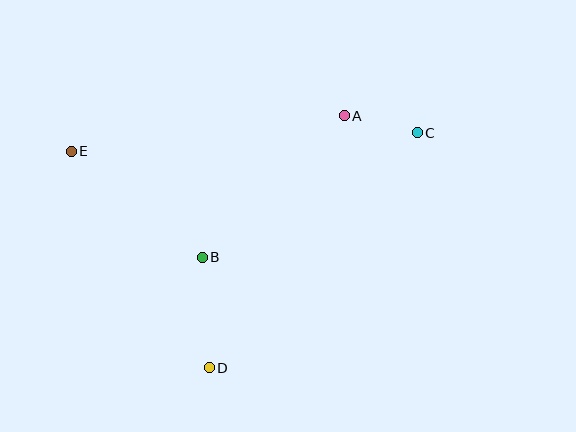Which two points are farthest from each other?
Points C and E are farthest from each other.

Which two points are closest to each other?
Points A and C are closest to each other.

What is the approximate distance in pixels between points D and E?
The distance between D and E is approximately 257 pixels.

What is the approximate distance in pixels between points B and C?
The distance between B and C is approximately 249 pixels.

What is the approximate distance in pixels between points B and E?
The distance between B and E is approximately 169 pixels.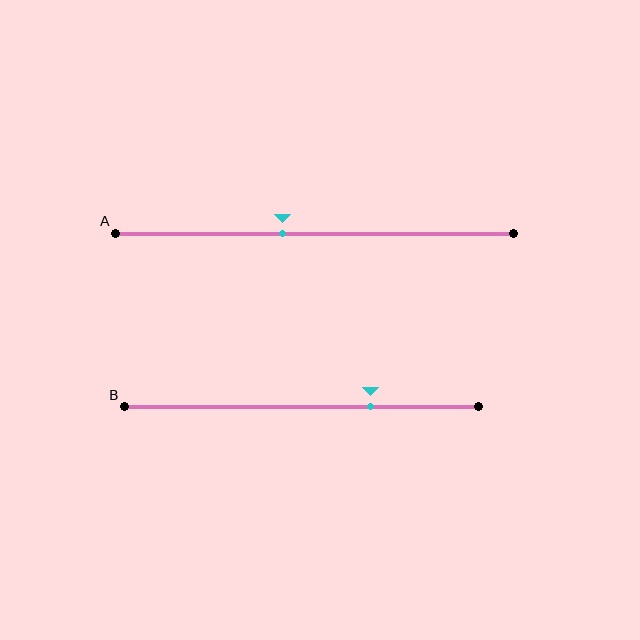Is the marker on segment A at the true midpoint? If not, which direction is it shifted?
No, the marker on segment A is shifted to the left by about 8% of the segment length.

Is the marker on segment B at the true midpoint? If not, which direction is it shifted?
No, the marker on segment B is shifted to the right by about 20% of the segment length.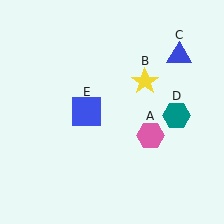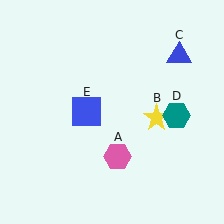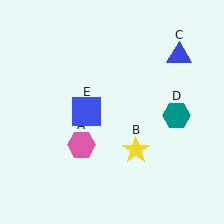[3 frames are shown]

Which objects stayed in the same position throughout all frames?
Blue triangle (object C) and teal hexagon (object D) and blue square (object E) remained stationary.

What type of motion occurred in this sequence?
The pink hexagon (object A), yellow star (object B) rotated clockwise around the center of the scene.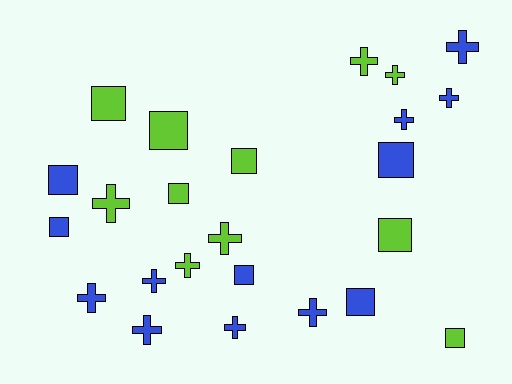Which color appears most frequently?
Blue, with 13 objects.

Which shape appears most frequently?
Cross, with 13 objects.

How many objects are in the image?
There are 24 objects.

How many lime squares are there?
There are 6 lime squares.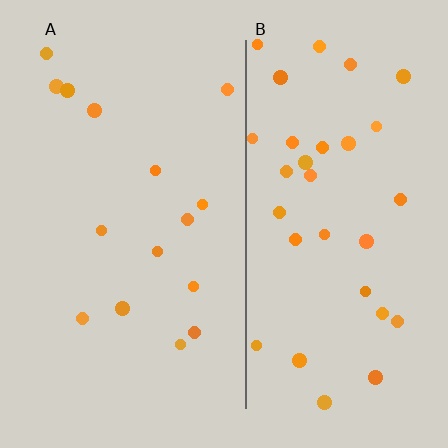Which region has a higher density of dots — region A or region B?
B (the right).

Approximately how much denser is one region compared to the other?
Approximately 2.1× — region B over region A.